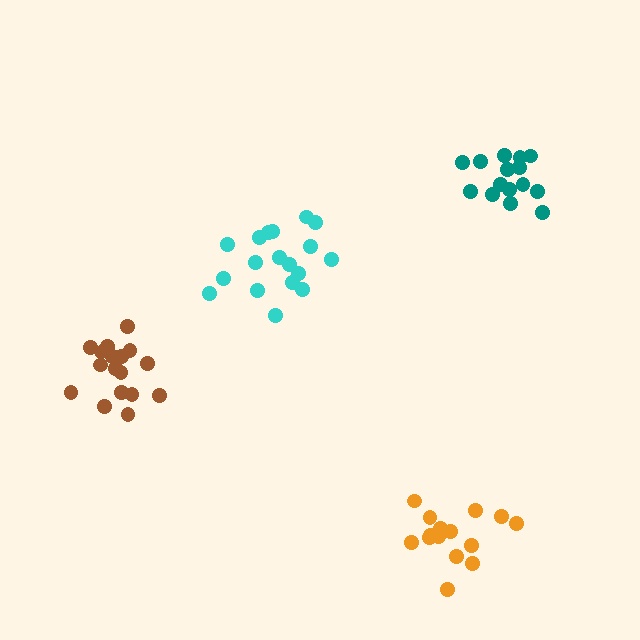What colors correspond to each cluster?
The clusters are colored: teal, cyan, brown, orange.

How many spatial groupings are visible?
There are 4 spatial groupings.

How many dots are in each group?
Group 1: 15 dots, Group 2: 18 dots, Group 3: 17 dots, Group 4: 15 dots (65 total).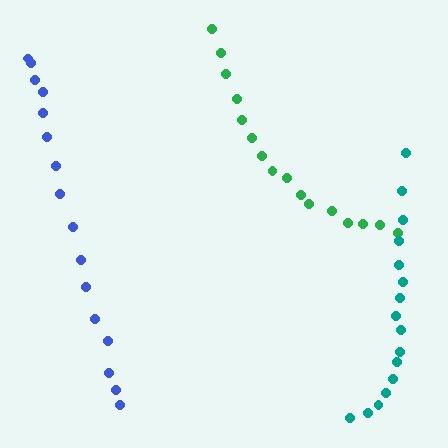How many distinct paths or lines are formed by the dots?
There are 3 distinct paths.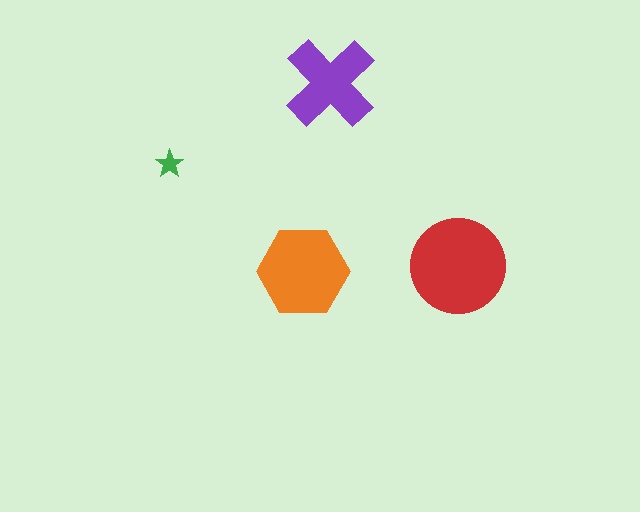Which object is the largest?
The red circle.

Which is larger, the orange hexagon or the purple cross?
The orange hexagon.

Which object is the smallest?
The green star.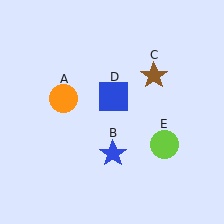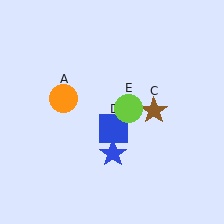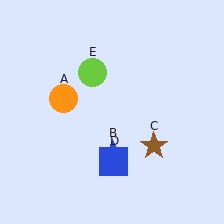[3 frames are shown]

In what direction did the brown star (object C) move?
The brown star (object C) moved down.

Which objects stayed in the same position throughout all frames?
Orange circle (object A) and blue star (object B) remained stationary.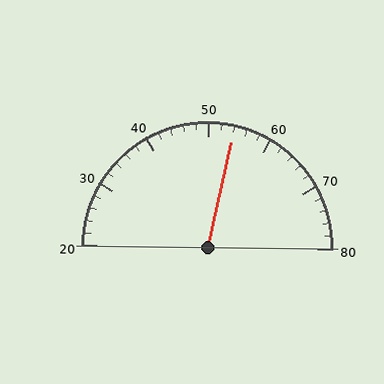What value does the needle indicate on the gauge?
The needle indicates approximately 54.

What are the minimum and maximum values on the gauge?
The gauge ranges from 20 to 80.